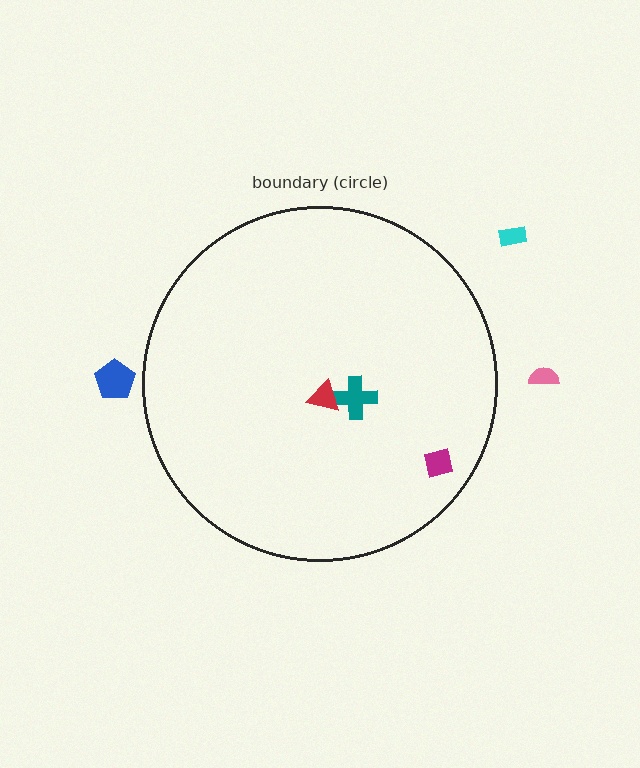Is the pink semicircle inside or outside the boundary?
Outside.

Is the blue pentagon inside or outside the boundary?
Outside.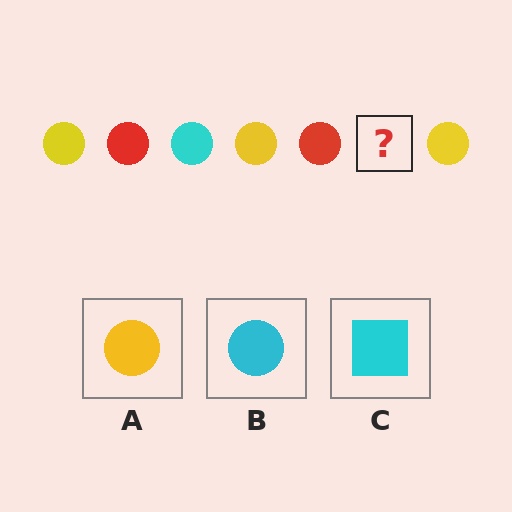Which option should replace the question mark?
Option B.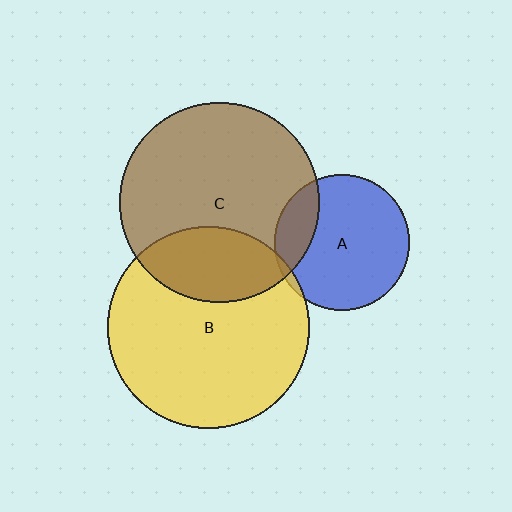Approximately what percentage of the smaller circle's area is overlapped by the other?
Approximately 5%.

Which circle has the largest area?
Circle B (yellow).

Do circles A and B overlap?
Yes.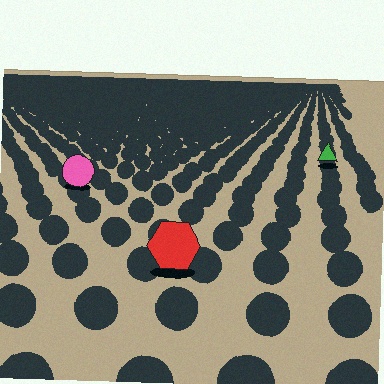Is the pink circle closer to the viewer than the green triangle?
Yes. The pink circle is closer — you can tell from the texture gradient: the ground texture is coarser near it.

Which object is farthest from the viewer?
The green triangle is farthest from the viewer. It appears smaller and the ground texture around it is denser.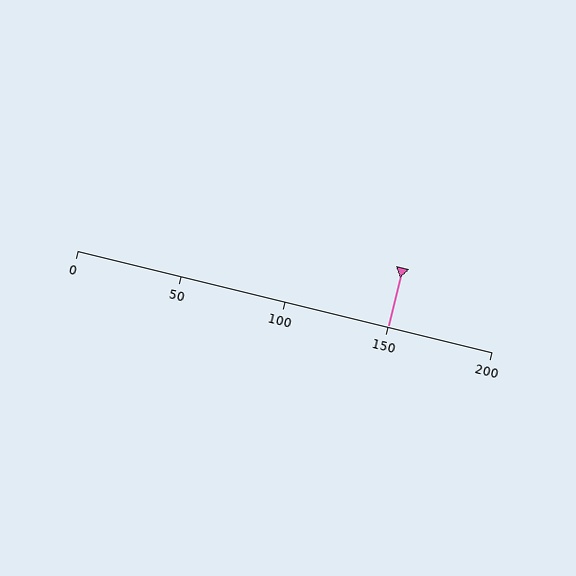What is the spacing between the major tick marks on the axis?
The major ticks are spaced 50 apart.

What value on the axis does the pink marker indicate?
The marker indicates approximately 150.